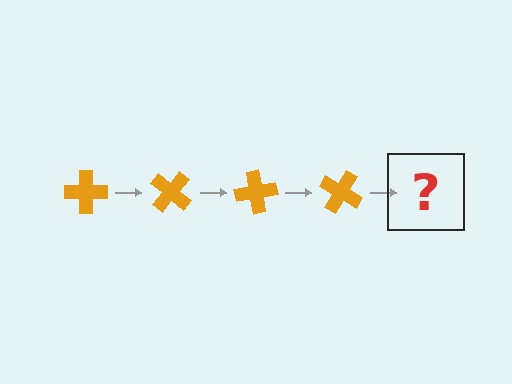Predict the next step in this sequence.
The next step is an orange cross rotated 160 degrees.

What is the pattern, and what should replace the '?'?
The pattern is that the cross rotates 40 degrees each step. The '?' should be an orange cross rotated 160 degrees.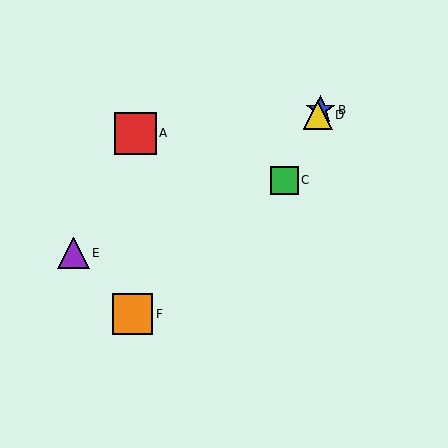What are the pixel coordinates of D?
Object D is at (318, 115).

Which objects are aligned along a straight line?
Objects B, C, D are aligned along a straight line.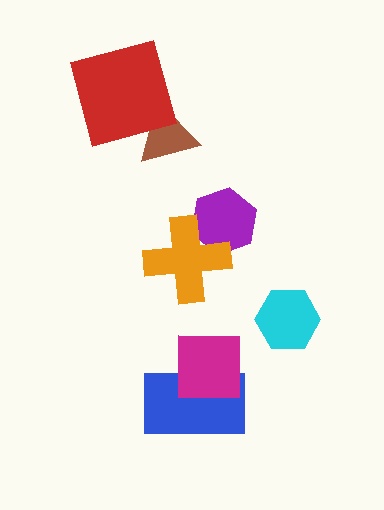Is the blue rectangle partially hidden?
Yes, it is partially covered by another shape.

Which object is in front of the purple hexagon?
The orange cross is in front of the purple hexagon.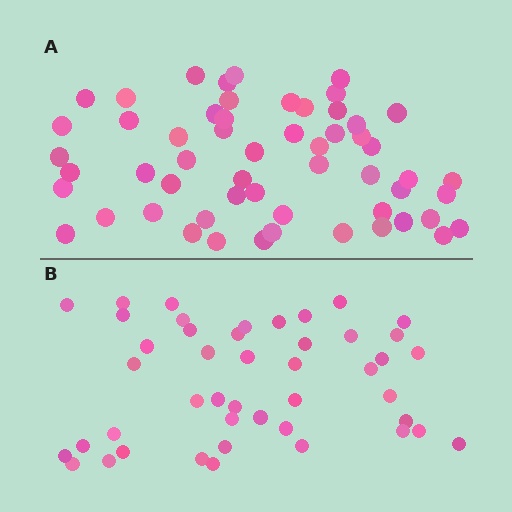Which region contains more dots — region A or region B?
Region A (the top region) has more dots.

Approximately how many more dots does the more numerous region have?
Region A has roughly 12 or so more dots than region B.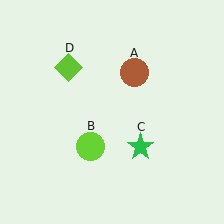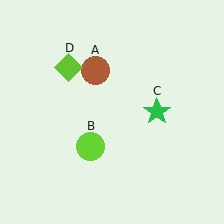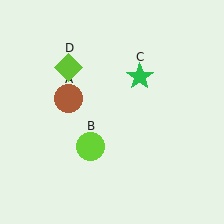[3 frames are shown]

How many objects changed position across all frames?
2 objects changed position: brown circle (object A), green star (object C).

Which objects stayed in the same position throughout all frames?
Lime circle (object B) and lime diamond (object D) remained stationary.